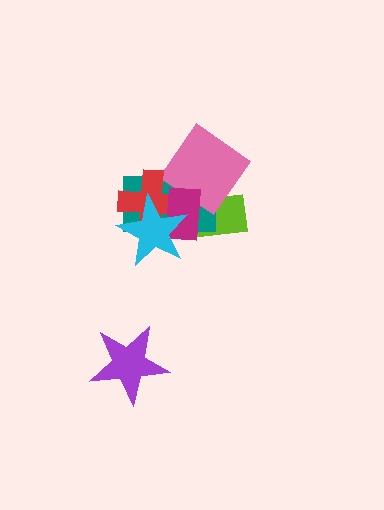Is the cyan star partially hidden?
No, no other shape covers it.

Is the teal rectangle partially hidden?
Yes, it is partially covered by another shape.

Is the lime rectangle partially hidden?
Yes, it is partially covered by another shape.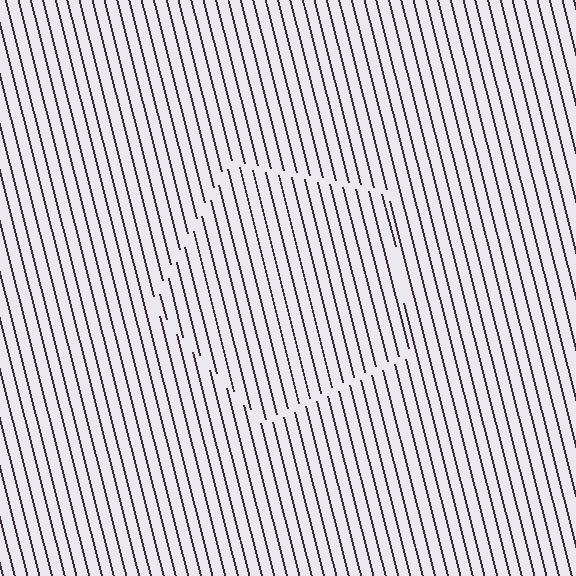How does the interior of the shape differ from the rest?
The interior of the shape contains the same grating, shifted by half a period — the contour is defined by the phase discontinuity where line-ends from the inner and outer gratings abut.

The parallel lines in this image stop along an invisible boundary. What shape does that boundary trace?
An illusory pentagon. The interior of the shape contains the same grating, shifted by half a period — the contour is defined by the phase discontinuity where line-ends from the inner and outer gratings abut.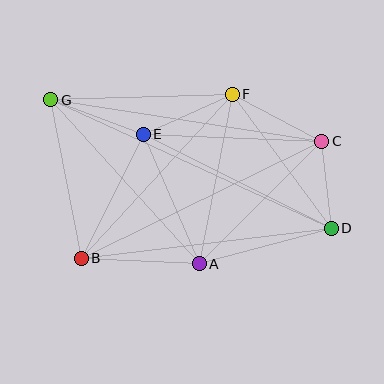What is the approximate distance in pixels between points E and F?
The distance between E and F is approximately 98 pixels.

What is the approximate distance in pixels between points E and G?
The distance between E and G is approximately 99 pixels.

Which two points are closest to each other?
Points C and D are closest to each other.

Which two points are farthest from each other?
Points D and G are farthest from each other.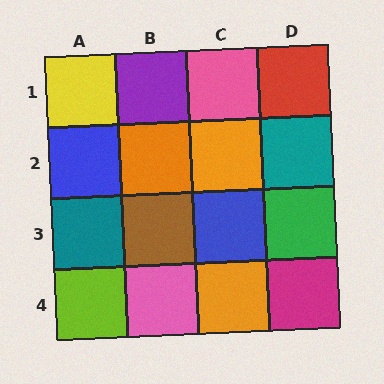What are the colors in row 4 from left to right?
Lime, pink, orange, magenta.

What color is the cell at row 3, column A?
Teal.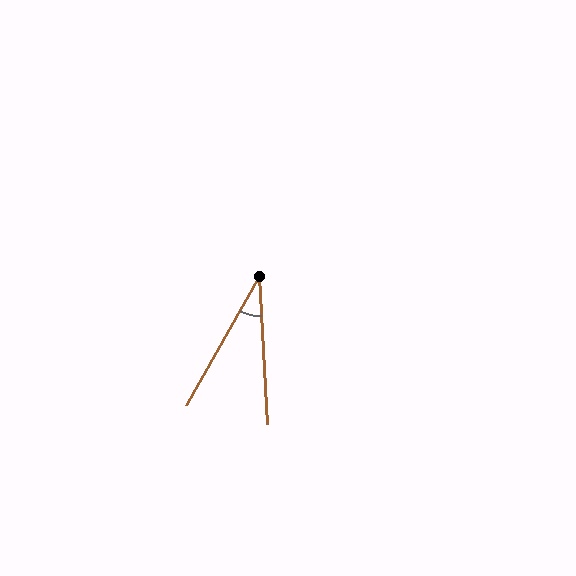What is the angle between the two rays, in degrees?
Approximately 33 degrees.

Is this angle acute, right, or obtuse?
It is acute.